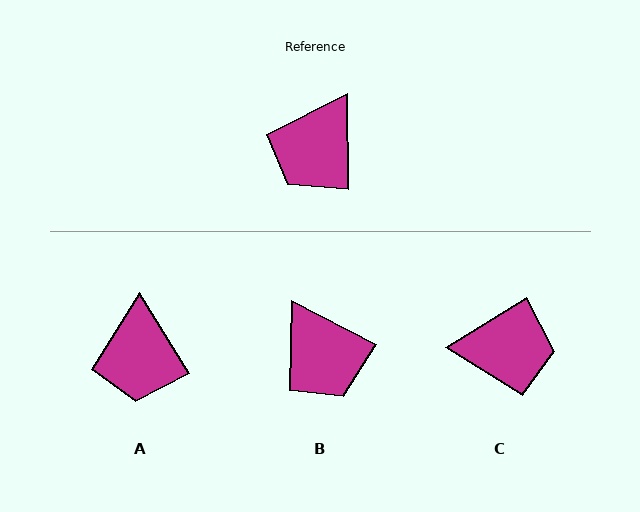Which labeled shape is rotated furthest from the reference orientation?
C, about 122 degrees away.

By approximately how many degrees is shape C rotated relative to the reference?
Approximately 122 degrees counter-clockwise.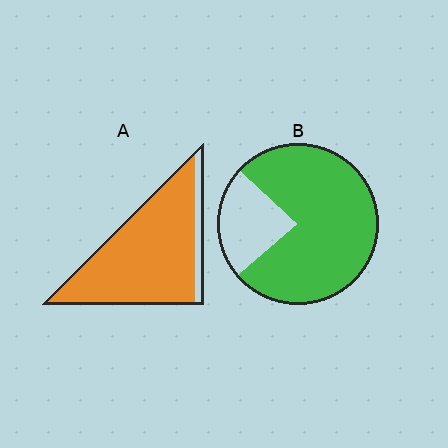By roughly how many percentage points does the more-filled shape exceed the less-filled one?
By roughly 10 percentage points (A over B).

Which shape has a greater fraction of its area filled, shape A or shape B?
Shape A.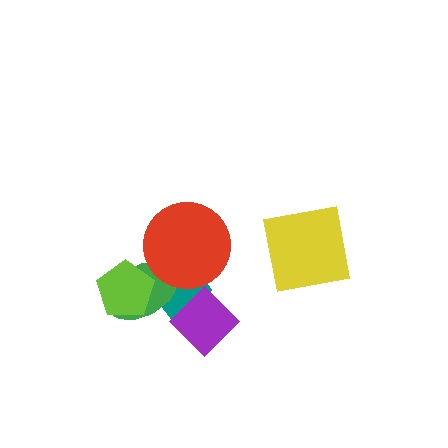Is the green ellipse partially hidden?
Yes, it is partially covered by another shape.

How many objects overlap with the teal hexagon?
3 objects overlap with the teal hexagon.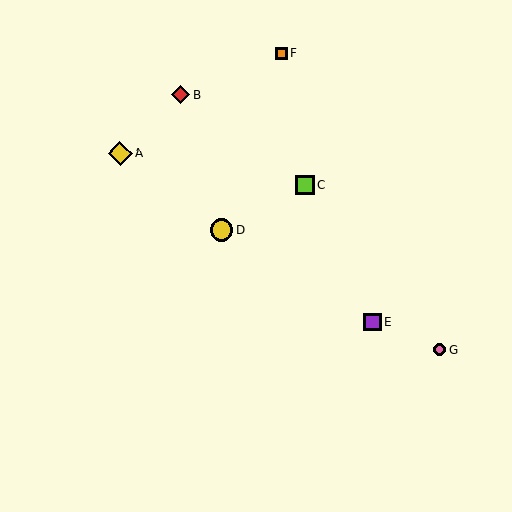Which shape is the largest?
The yellow diamond (labeled A) is the largest.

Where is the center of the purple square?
The center of the purple square is at (373, 322).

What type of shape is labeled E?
Shape E is a purple square.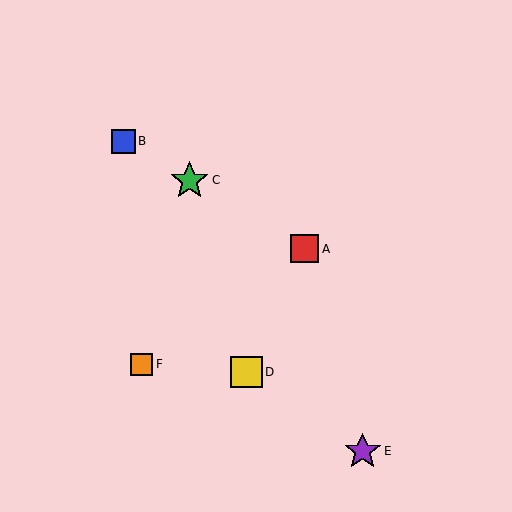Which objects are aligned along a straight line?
Objects A, B, C are aligned along a straight line.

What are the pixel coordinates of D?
Object D is at (246, 372).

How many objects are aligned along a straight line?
3 objects (A, B, C) are aligned along a straight line.